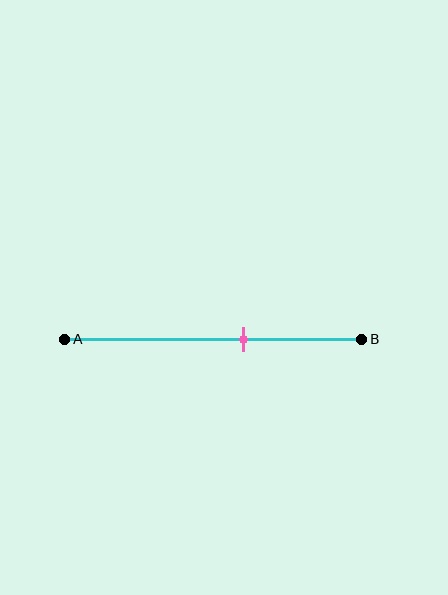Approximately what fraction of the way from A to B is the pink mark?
The pink mark is approximately 60% of the way from A to B.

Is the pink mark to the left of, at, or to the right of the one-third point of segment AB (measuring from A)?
The pink mark is to the right of the one-third point of segment AB.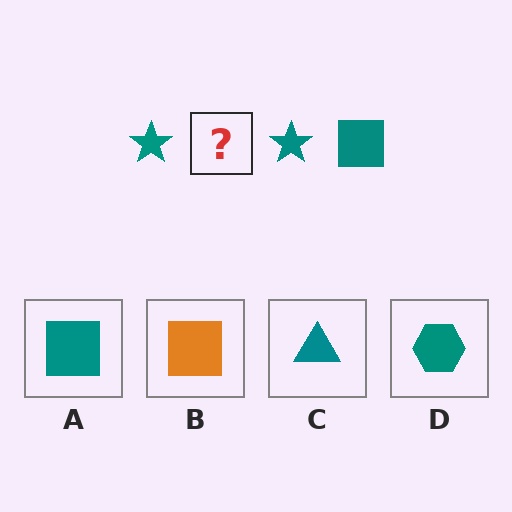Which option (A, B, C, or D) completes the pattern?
A.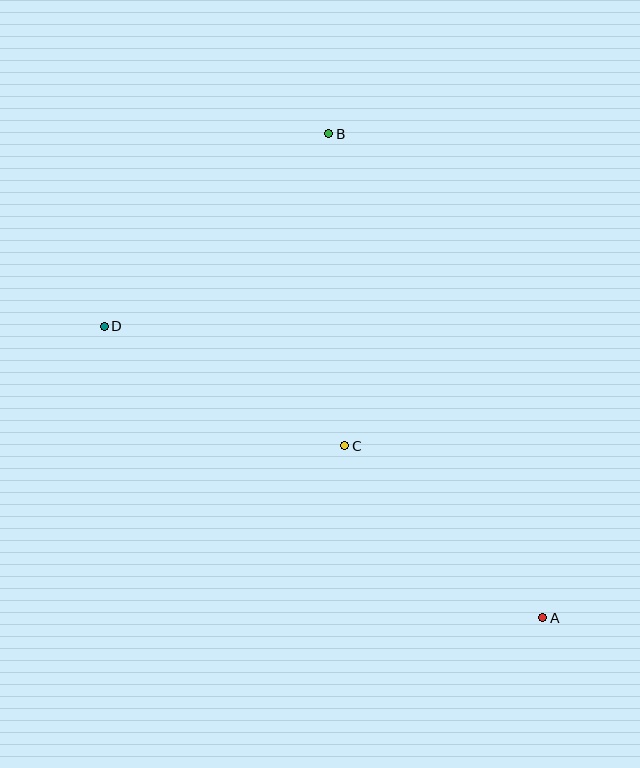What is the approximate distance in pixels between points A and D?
The distance between A and D is approximately 526 pixels.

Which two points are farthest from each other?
Points A and B are farthest from each other.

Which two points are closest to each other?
Points A and C are closest to each other.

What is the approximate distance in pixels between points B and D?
The distance between B and D is approximately 296 pixels.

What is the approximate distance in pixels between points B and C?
The distance between B and C is approximately 312 pixels.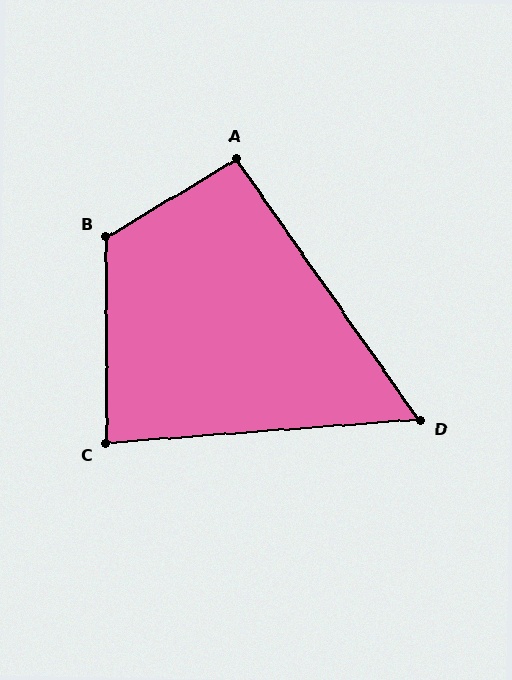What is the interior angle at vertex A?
Approximately 94 degrees (approximately right).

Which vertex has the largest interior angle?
B, at approximately 121 degrees.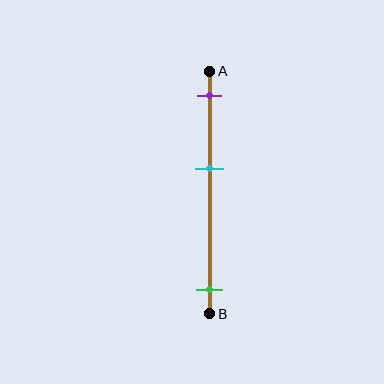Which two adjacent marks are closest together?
The purple and cyan marks are the closest adjacent pair.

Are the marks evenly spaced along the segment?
No, the marks are not evenly spaced.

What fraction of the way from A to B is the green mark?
The green mark is approximately 90% (0.9) of the way from A to B.